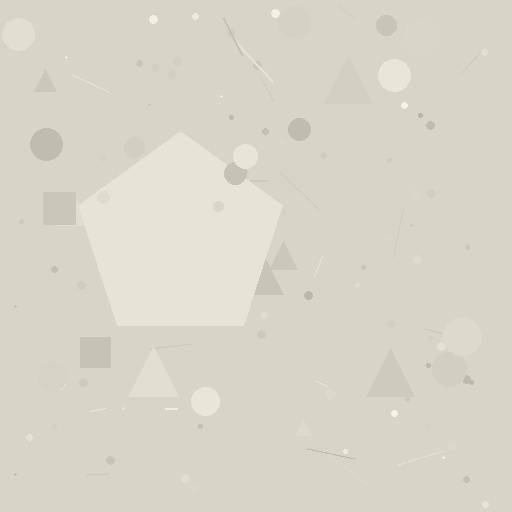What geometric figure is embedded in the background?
A pentagon is embedded in the background.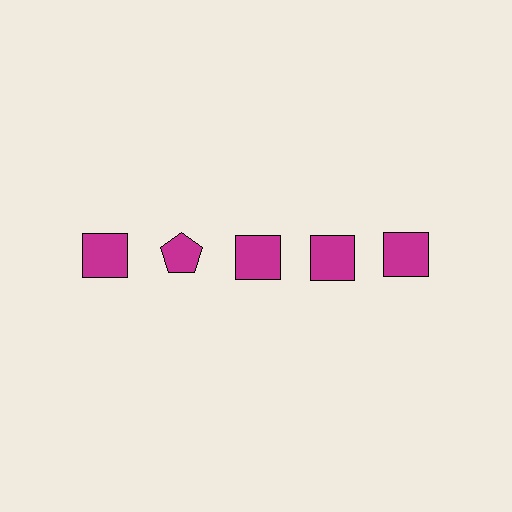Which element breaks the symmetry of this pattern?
The magenta pentagon in the top row, second from left column breaks the symmetry. All other shapes are magenta squares.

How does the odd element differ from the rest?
It has a different shape: pentagon instead of square.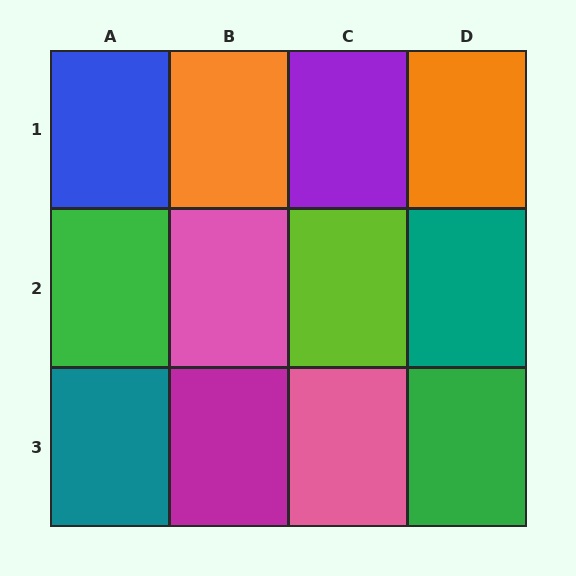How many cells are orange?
2 cells are orange.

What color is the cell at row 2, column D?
Teal.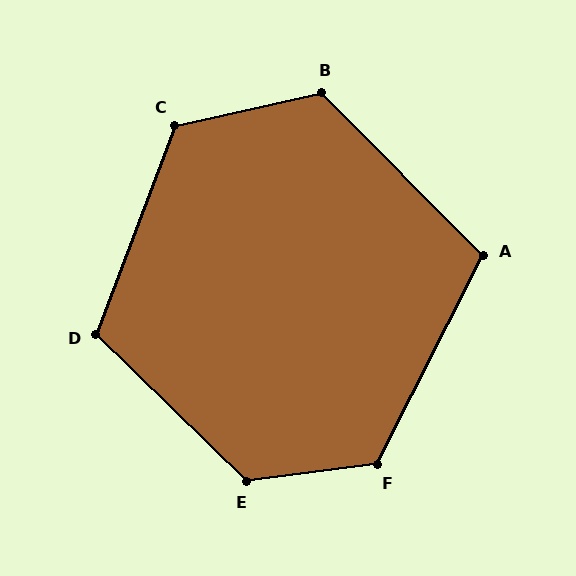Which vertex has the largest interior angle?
E, at approximately 128 degrees.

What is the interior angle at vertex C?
Approximately 123 degrees (obtuse).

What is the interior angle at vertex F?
Approximately 124 degrees (obtuse).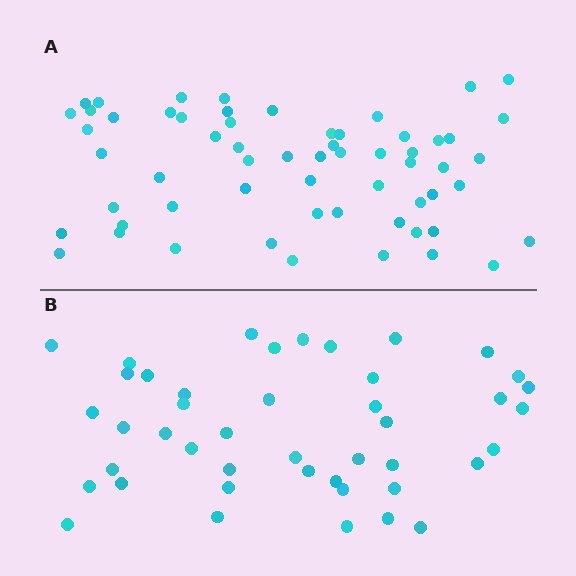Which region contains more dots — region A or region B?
Region A (the top region) has more dots.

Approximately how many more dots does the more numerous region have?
Region A has approximately 15 more dots than region B.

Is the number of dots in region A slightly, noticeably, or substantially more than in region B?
Region A has noticeably more, but not dramatically so. The ratio is roughly 1.4 to 1.